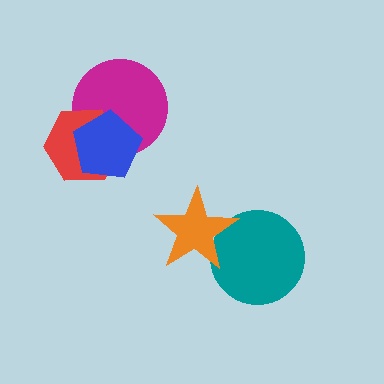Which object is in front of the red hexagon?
The blue pentagon is in front of the red hexagon.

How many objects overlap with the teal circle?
1 object overlaps with the teal circle.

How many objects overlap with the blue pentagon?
2 objects overlap with the blue pentagon.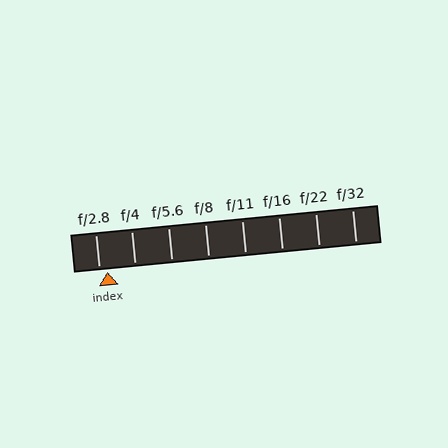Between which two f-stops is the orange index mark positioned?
The index mark is between f/2.8 and f/4.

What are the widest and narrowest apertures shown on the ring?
The widest aperture shown is f/2.8 and the narrowest is f/32.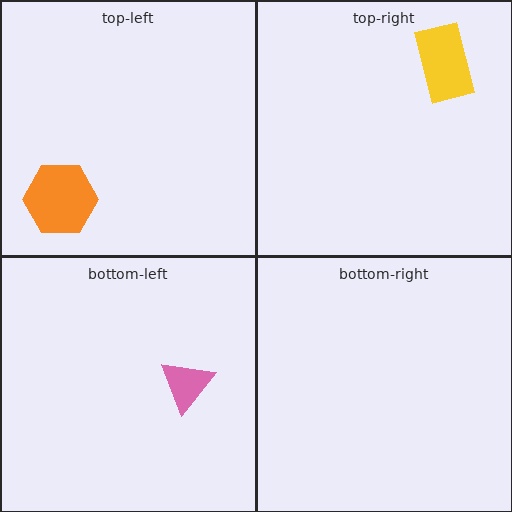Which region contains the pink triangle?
The bottom-left region.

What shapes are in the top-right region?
The yellow rectangle.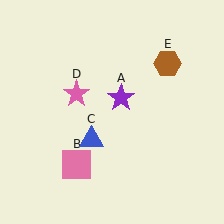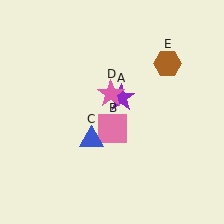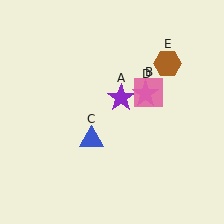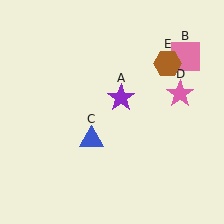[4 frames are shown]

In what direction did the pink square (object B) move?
The pink square (object B) moved up and to the right.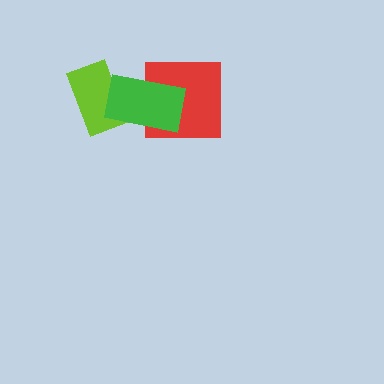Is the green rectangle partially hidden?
No, no other shape covers it.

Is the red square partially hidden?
Yes, it is partially covered by another shape.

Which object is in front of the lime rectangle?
The green rectangle is in front of the lime rectangle.